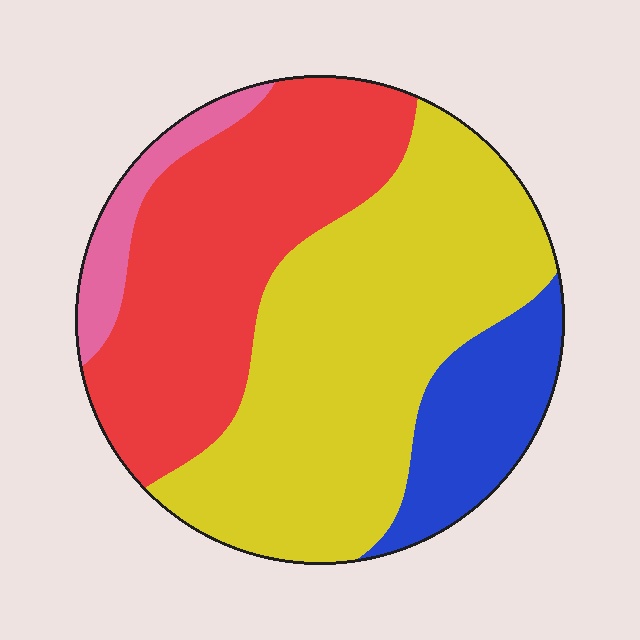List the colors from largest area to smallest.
From largest to smallest: yellow, red, blue, pink.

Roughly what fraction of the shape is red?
Red covers about 35% of the shape.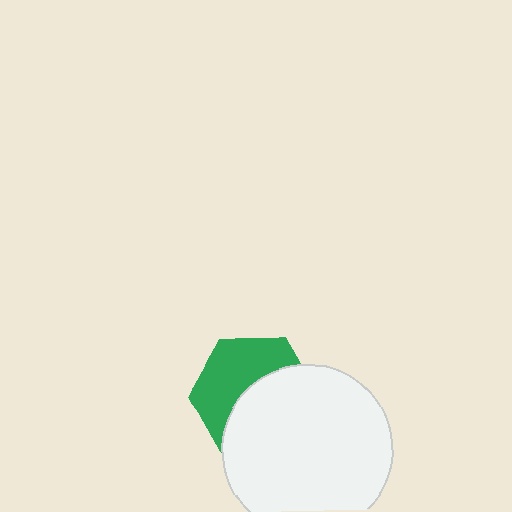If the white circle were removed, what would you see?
You would see the complete green hexagon.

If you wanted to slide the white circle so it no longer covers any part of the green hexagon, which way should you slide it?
Slide it toward the lower-right — that is the most direct way to separate the two shapes.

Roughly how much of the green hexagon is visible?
About half of it is visible (roughly 48%).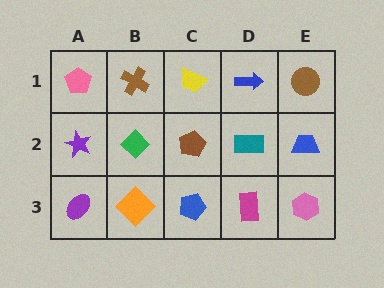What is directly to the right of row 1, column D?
A brown circle.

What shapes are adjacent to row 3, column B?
A green diamond (row 2, column B), a purple ellipse (row 3, column A), a blue pentagon (row 3, column C).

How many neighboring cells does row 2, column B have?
4.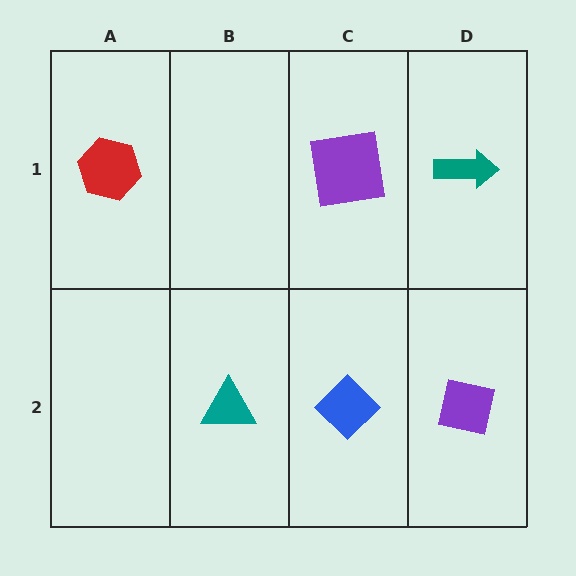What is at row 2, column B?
A teal triangle.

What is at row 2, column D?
A purple square.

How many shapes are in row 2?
3 shapes.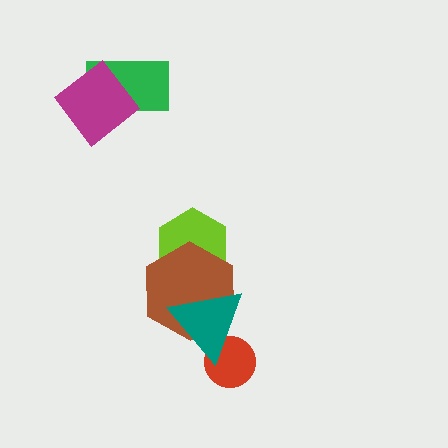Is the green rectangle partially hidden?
Yes, it is partially covered by another shape.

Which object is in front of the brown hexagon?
The teal triangle is in front of the brown hexagon.